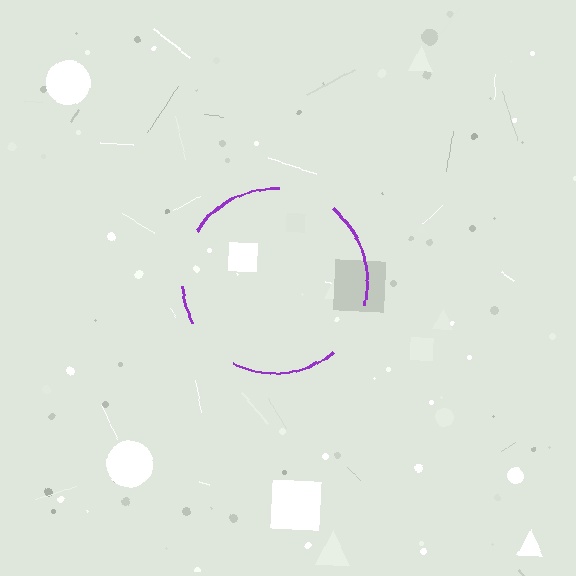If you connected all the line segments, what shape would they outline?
They would outline a circle.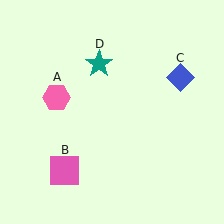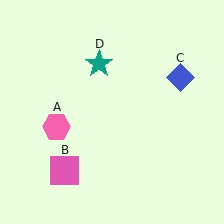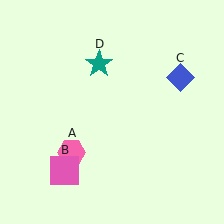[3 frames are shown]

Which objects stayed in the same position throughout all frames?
Pink square (object B) and blue diamond (object C) and teal star (object D) remained stationary.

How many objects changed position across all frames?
1 object changed position: pink hexagon (object A).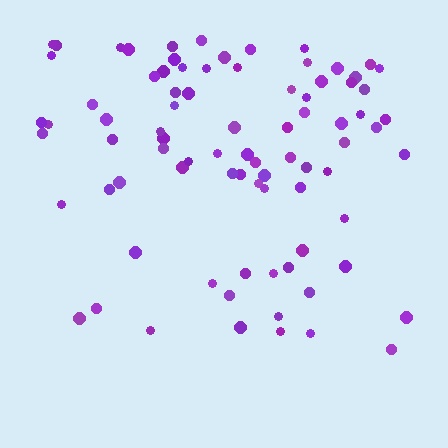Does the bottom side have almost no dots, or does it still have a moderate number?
Still a moderate number, just noticeably fewer than the top.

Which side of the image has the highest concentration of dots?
The top.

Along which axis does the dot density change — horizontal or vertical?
Vertical.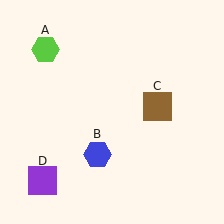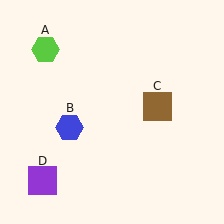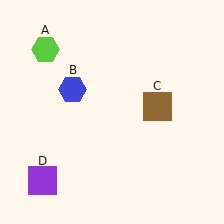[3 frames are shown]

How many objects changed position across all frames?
1 object changed position: blue hexagon (object B).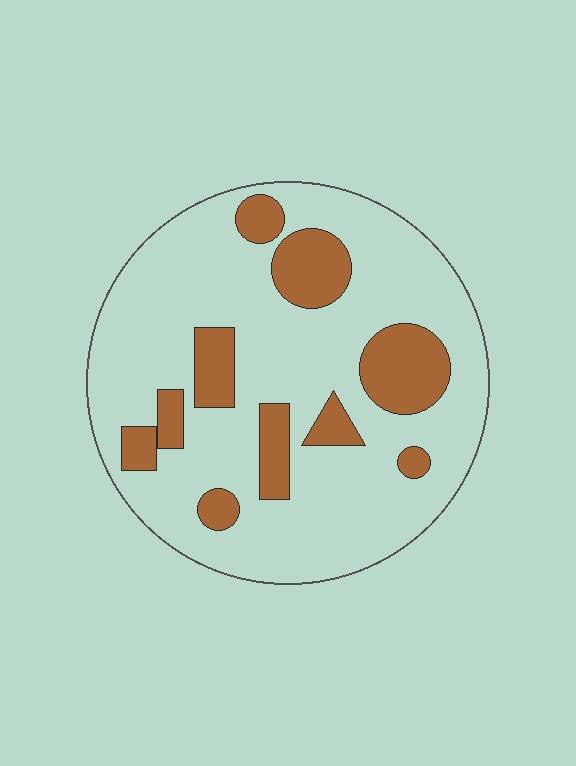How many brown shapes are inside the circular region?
10.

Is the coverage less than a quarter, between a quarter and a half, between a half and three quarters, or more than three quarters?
Less than a quarter.